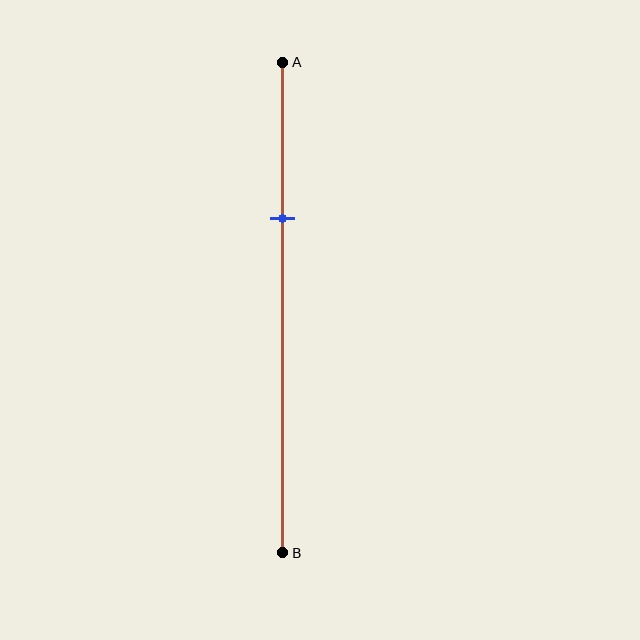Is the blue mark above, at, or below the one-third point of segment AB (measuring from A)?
The blue mark is approximately at the one-third point of segment AB.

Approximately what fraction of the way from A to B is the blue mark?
The blue mark is approximately 30% of the way from A to B.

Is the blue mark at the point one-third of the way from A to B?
Yes, the mark is approximately at the one-third point.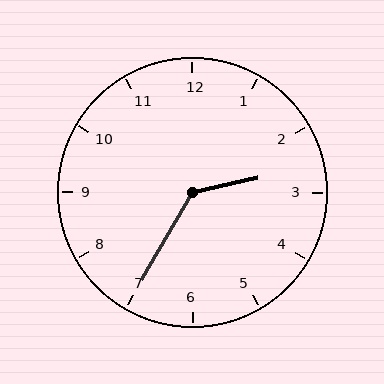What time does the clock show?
2:35.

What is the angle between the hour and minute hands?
Approximately 132 degrees.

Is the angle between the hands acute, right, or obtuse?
It is obtuse.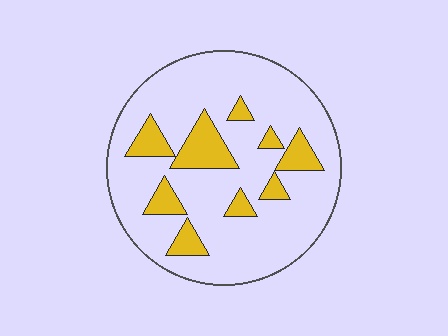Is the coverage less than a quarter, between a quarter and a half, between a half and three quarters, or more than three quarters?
Less than a quarter.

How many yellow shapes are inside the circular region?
9.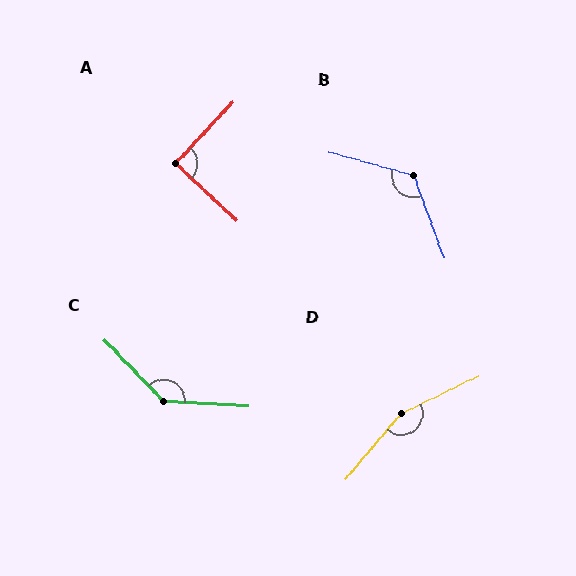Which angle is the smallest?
A, at approximately 90 degrees.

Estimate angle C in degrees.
Approximately 137 degrees.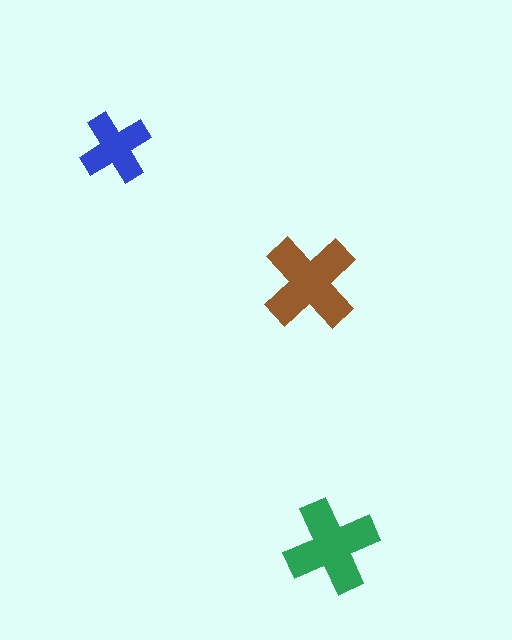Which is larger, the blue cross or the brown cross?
The brown one.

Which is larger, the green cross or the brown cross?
The brown one.